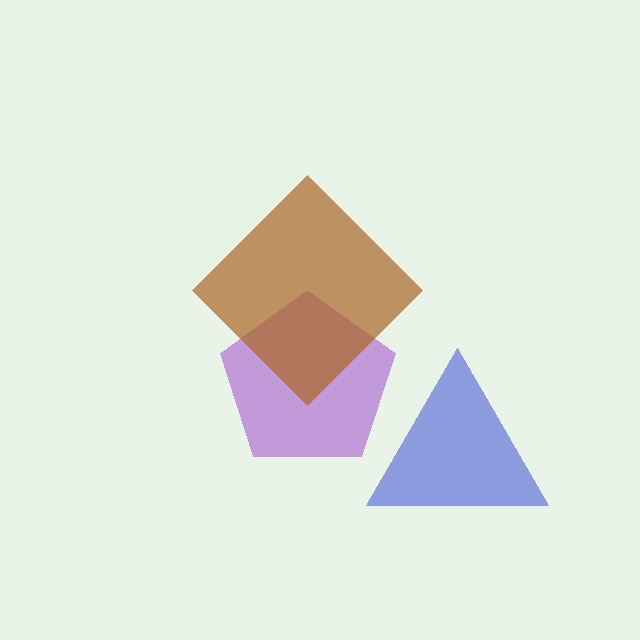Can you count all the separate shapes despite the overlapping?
Yes, there are 3 separate shapes.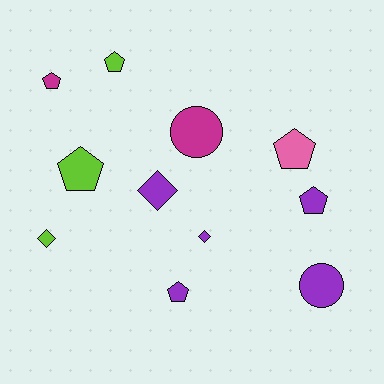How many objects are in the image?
There are 11 objects.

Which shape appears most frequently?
Pentagon, with 6 objects.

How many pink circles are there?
There are no pink circles.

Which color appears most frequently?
Purple, with 5 objects.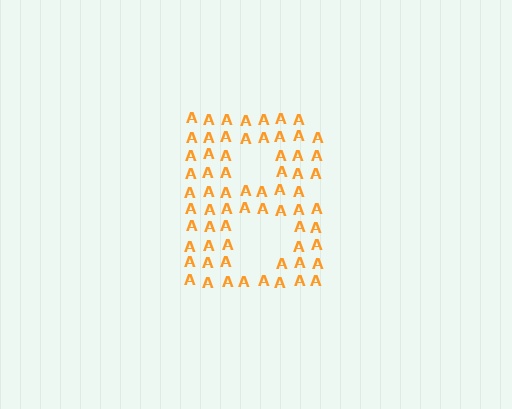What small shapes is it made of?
It is made of small letter A's.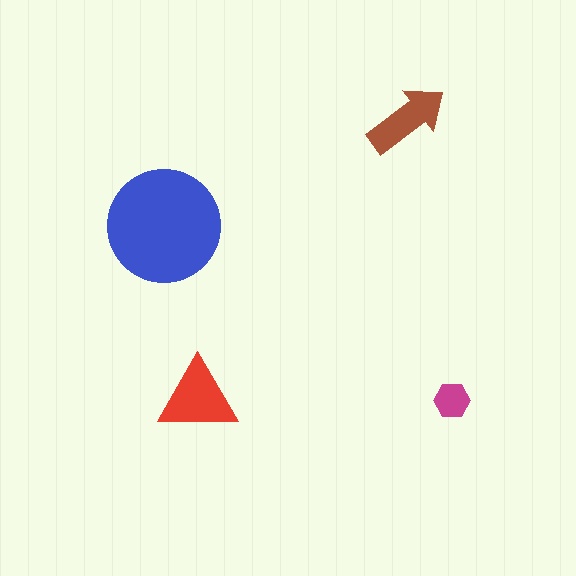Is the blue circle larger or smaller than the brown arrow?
Larger.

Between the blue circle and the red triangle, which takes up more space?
The blue circle.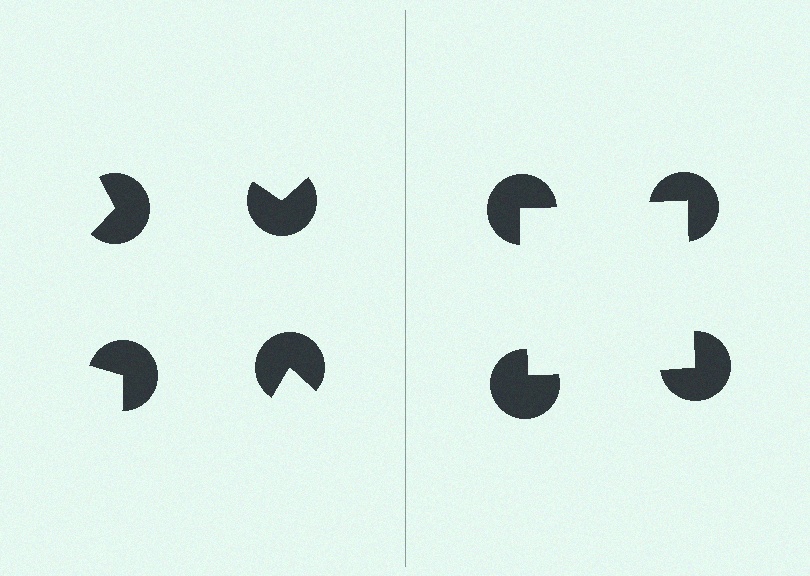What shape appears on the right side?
An illusory square.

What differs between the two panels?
The pac-man discs are positioned identically on both sides; only the wedge orientations differ. On the right they align to a square; on the left they are misaligned.